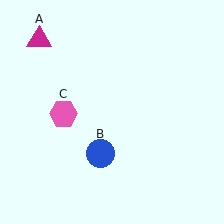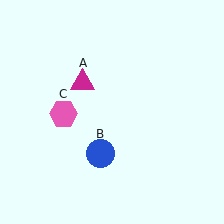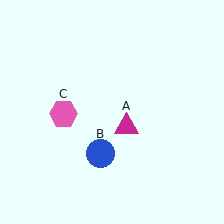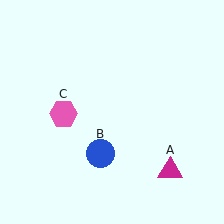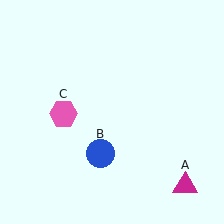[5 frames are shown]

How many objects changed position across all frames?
1 object changed position: magenta triangle (object A).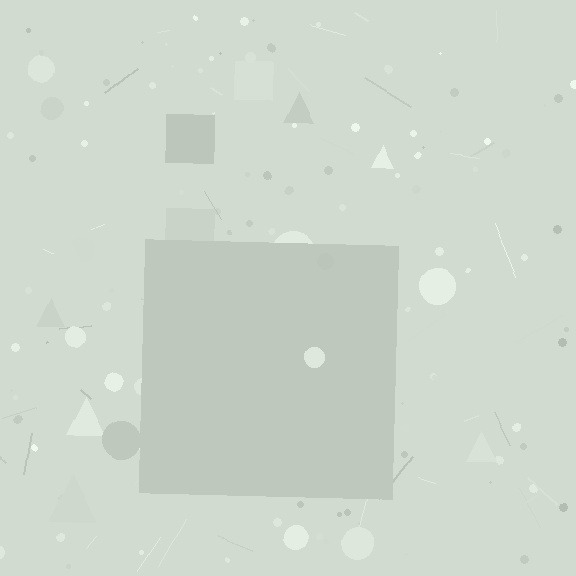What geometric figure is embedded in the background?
A square is embedded in the background.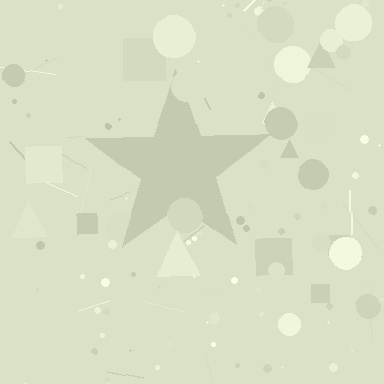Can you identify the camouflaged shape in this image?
The camouflaged shape is a star.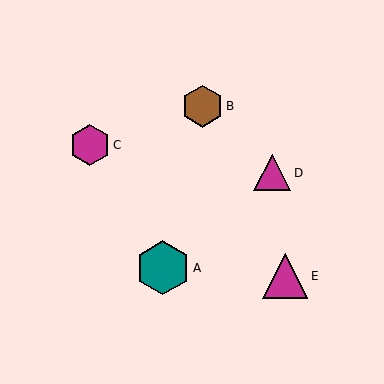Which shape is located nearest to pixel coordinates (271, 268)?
The magenta triangle (labeled E) at (285, 276) is nearest to that location.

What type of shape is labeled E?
Shape E is a magenta triangle.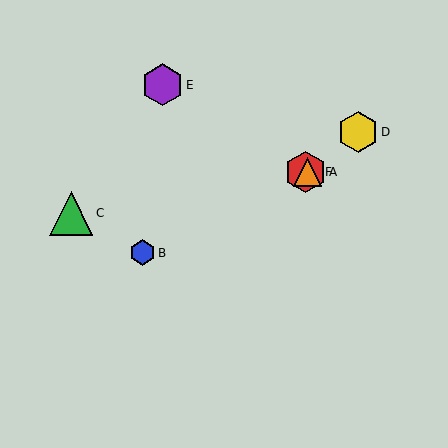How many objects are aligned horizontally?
2 objects (A, F) are aligned horizontally.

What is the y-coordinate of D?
Object D is at y≈132.